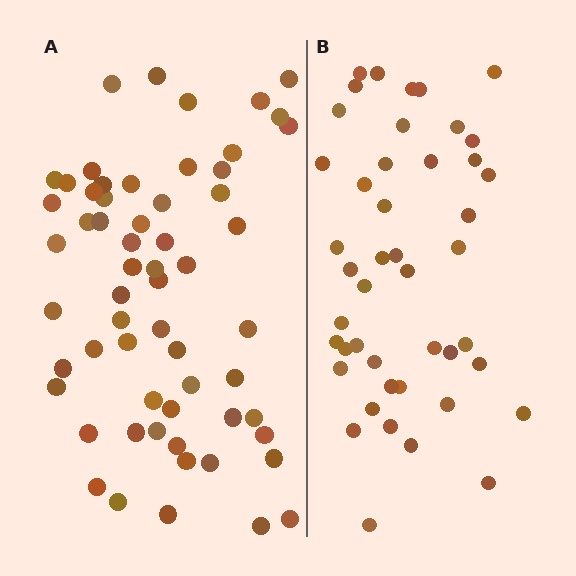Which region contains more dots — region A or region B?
Region A (the left region) has more dots.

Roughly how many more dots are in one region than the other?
Region A has approximately 15 more dots than region B.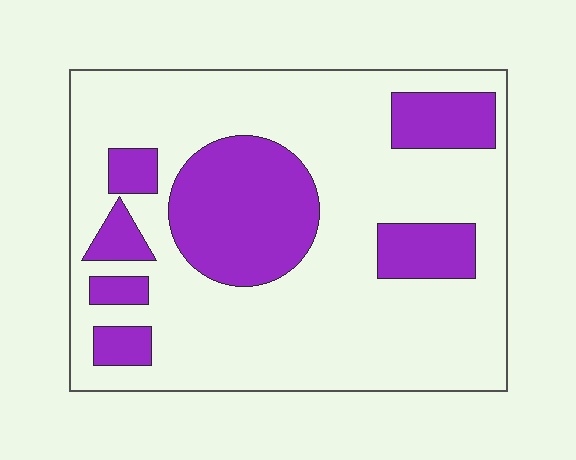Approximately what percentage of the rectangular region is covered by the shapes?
Approximately 25%.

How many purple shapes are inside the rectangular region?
7.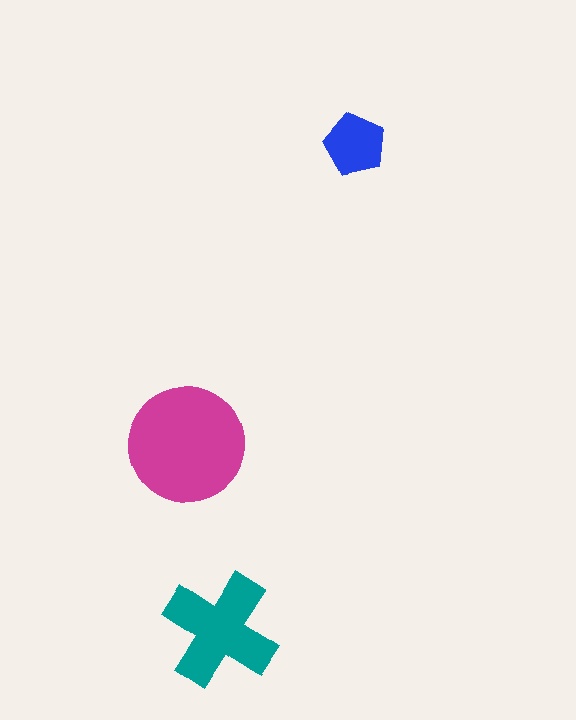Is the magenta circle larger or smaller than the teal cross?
Larger.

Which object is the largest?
The magenta circle.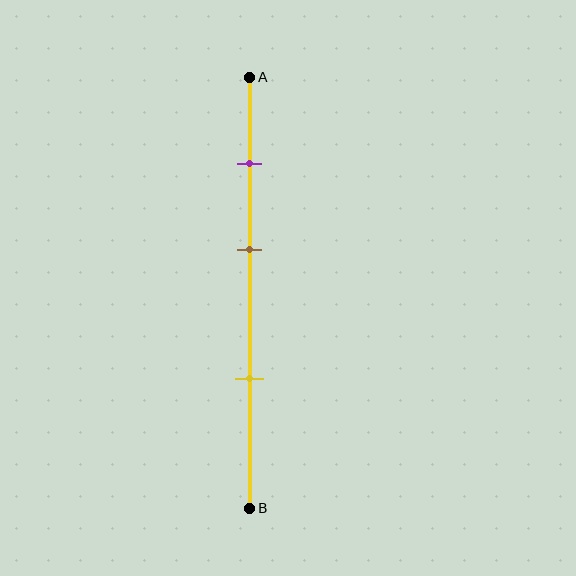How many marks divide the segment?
There are 3 marks dividing the segment.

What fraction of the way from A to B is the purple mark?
The purple mark is approximately 20% (0.2) of the way from A to B.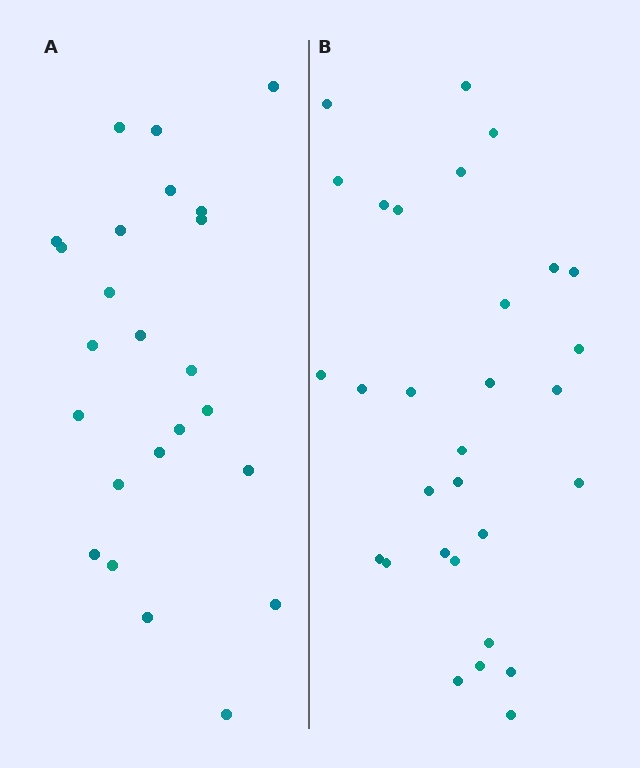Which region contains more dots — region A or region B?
Region B (the right region) has more dots.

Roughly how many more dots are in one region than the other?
Region B has about 6 more dots than region A.